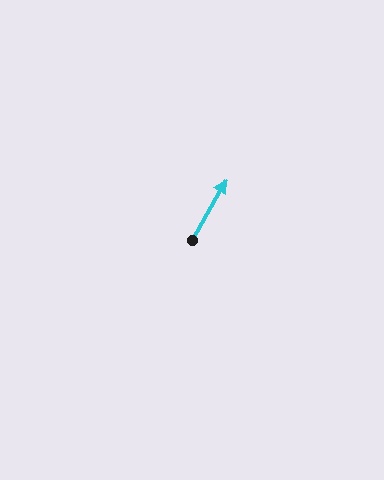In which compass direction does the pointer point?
Northeast.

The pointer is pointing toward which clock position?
Roughly 1 o'clock.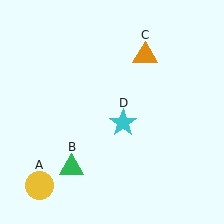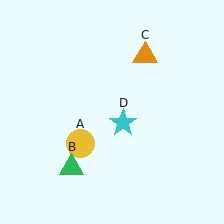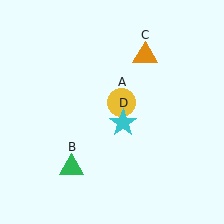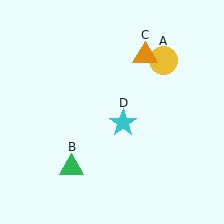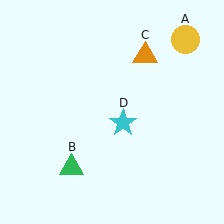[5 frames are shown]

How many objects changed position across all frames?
1 object changed position: yellow circle (object A).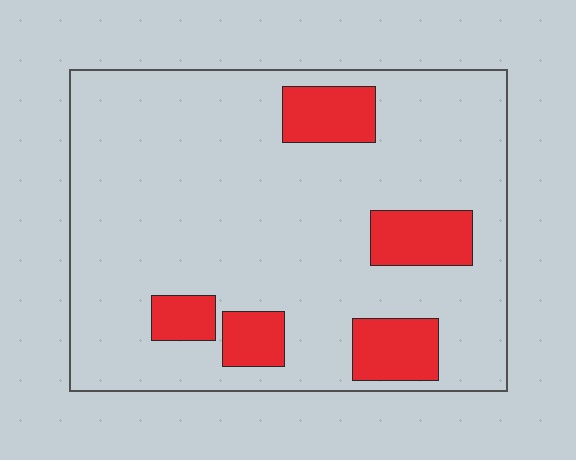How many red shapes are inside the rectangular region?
5.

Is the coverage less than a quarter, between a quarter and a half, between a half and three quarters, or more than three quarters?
Less than a quarter.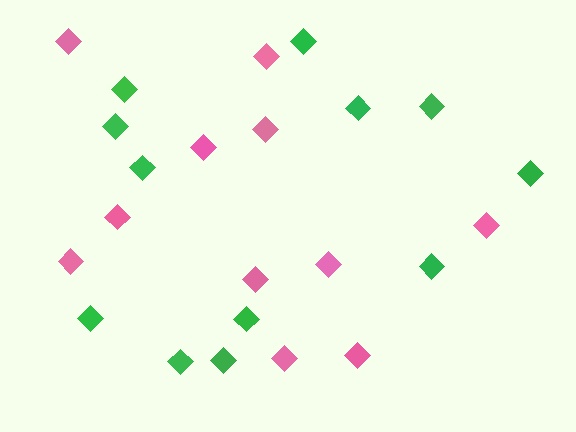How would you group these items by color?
There are 2 groups: one group of green diamonds (12) and one group of pink diamonds (11).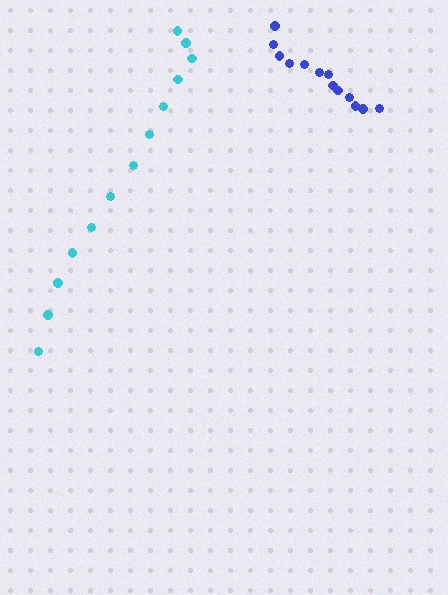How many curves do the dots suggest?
There are 2 distinct paths.